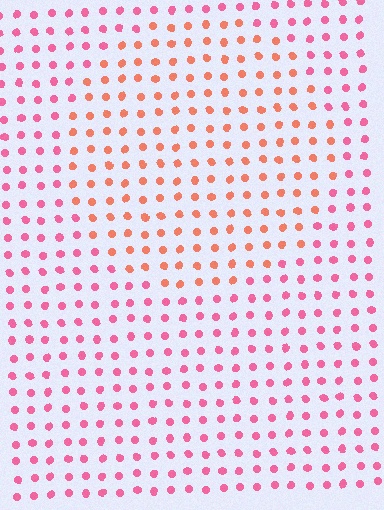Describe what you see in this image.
The image is filled with small pink elements in a uniform arrangement. A circle-shaped region is visible where the elements are tinted to a slightly different hue, forming a subtle color boundary.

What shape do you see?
I see a circle.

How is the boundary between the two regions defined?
The boundary is defined purely by a slight shift in hue (about 35 degrees). Spacing, size, and orientation are identical on both sides.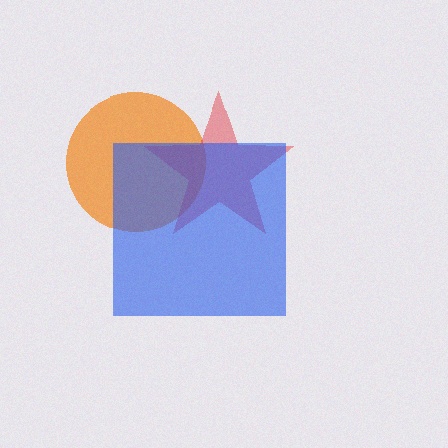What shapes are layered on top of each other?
The layered shapes are: an orange circle, a red star, a blue square.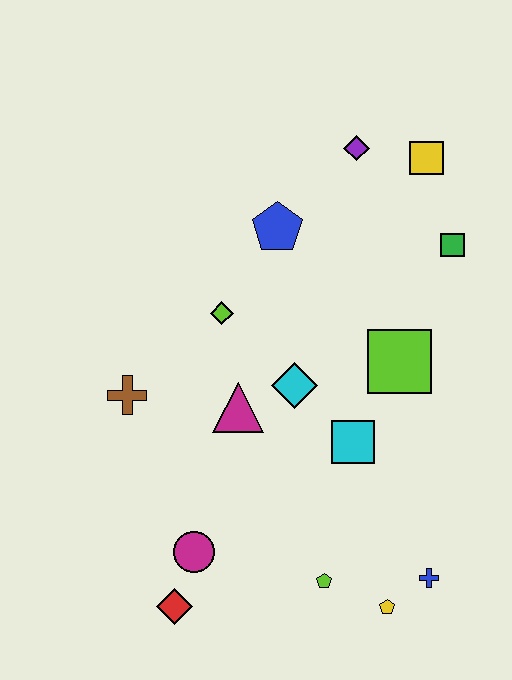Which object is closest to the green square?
The yellow square is closest to the green square.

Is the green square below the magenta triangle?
No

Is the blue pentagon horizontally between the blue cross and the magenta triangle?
Yes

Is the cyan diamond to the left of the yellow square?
Yes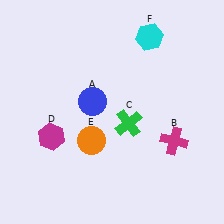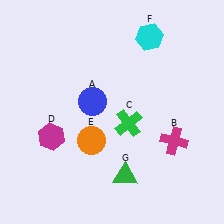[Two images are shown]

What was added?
A green triangle (G) was added in Image 2.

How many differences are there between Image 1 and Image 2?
There is 1 difference between the two images.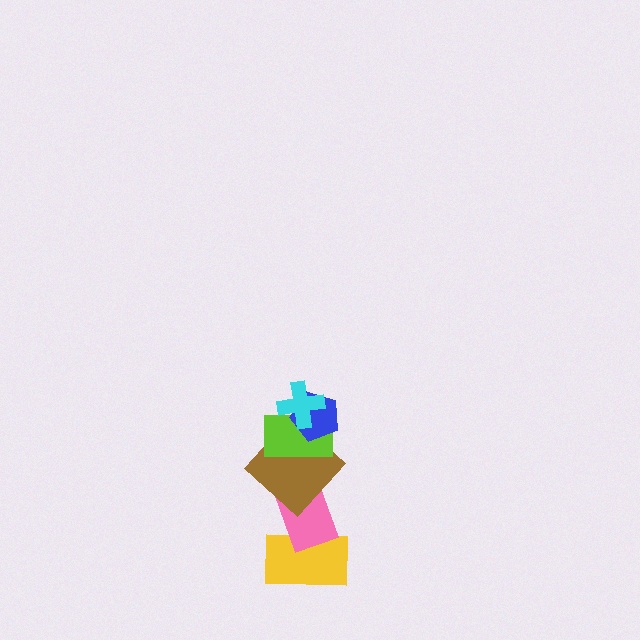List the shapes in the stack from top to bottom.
From top to bottom: the cyan cross, the blue pentagon, the lime rectangle, the brown diamond, the pink rectangle, the yellow rectangle.